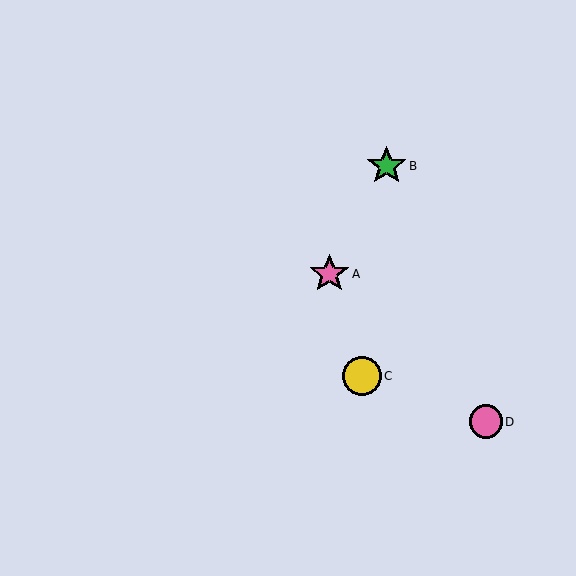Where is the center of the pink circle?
The center of the pink circle is at (486, 422).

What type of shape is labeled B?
Shape B is a green star.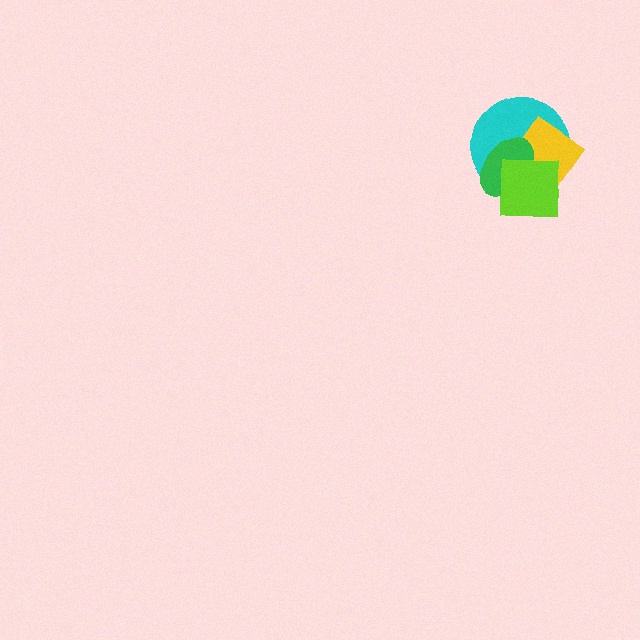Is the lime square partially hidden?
No, no other shape covers it.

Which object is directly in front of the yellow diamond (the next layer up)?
The green ellipse is directly in front of the yellow diamond.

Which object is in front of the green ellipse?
The lime square is in front of the green ellipse.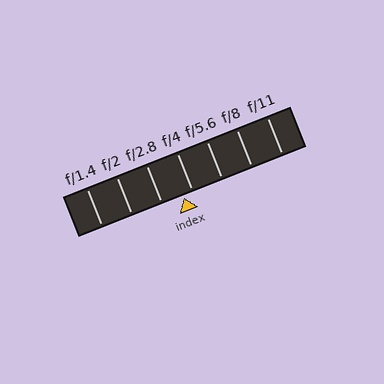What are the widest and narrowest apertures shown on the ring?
The widest aperture shown is f/1.4 and the narrowest is f/11.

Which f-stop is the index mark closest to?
The index mark is closest to f/4.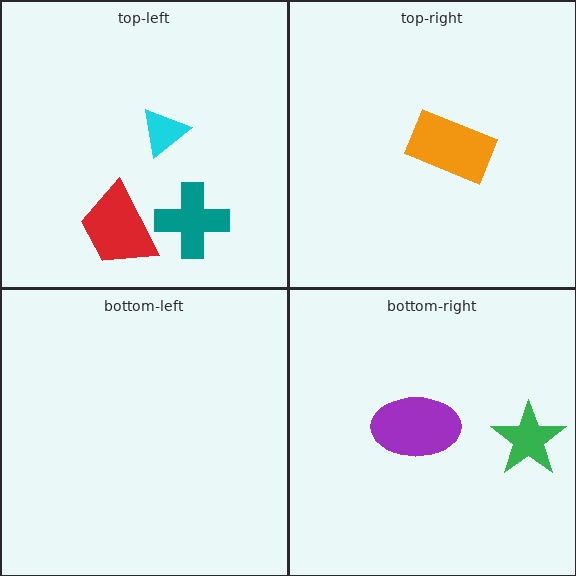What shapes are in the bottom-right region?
The green star, the purple ellipse.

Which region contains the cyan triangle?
The top-left region.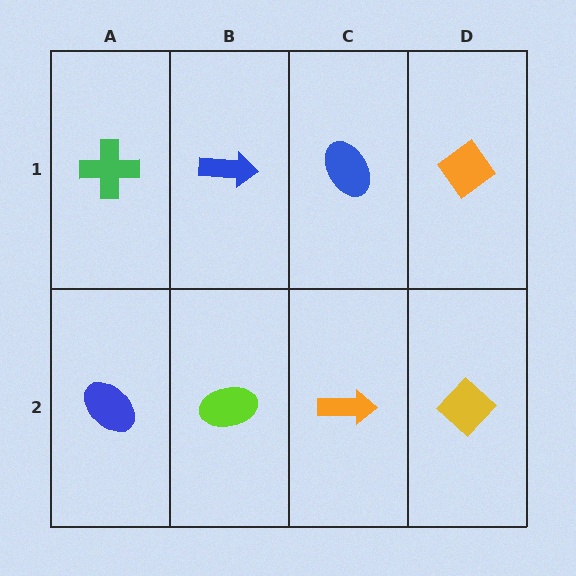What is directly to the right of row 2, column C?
A yellow diamond.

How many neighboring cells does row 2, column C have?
3.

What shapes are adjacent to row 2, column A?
A green cross (row 1, column A), a lime ellipse (row 2, column B).